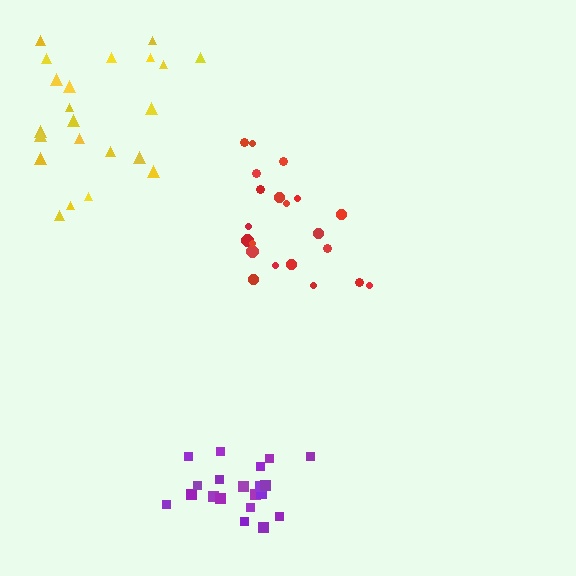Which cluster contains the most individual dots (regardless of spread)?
Yellow (23).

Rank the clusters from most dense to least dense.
purple, red, yellow.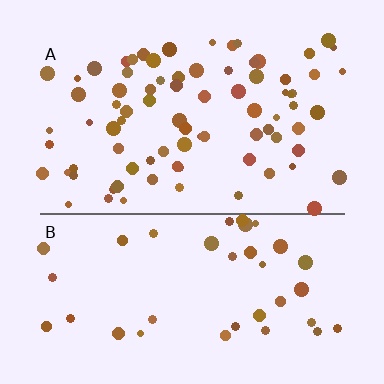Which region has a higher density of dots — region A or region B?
A (the top).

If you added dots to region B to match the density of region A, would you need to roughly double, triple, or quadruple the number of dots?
Approximately double.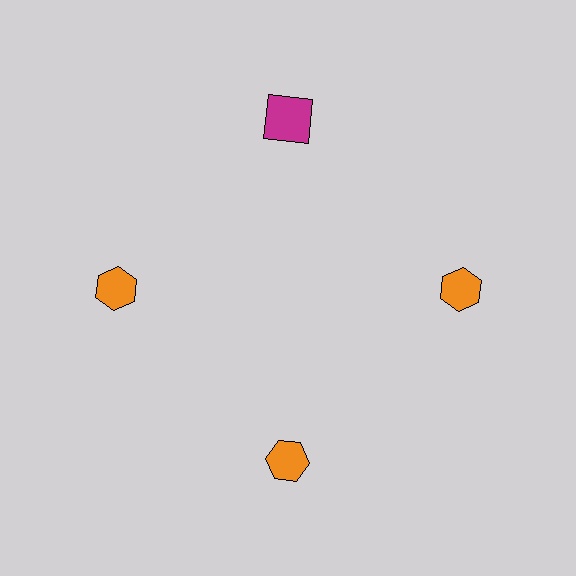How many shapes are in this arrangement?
There are 4 shapes arranged in a ring pattern.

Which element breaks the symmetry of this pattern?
The magenta square at roughly the 12 o'clock position breaks the symmetry. All other shapes are orange hexagons.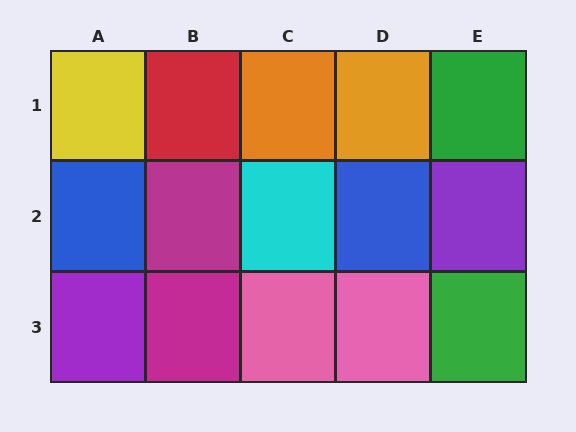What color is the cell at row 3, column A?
Purple.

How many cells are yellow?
1 cell is yellow.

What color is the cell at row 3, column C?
Pink.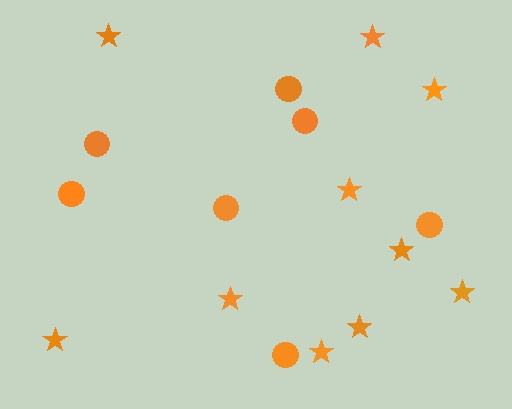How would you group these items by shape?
There are 2 groups: one group of stars (10) and one group of circles (7).